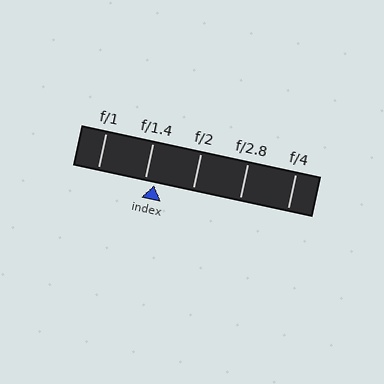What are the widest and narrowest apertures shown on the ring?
The widest aperture shown is f/1 and the narrowest is f/4.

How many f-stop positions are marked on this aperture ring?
There are 5 f-stop positions marked.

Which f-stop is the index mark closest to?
The index mark is closest to f/1.4.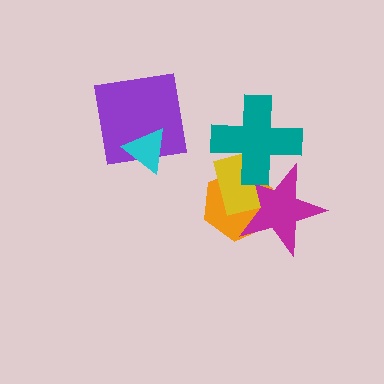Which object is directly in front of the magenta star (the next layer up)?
The yellow rectangle is directly in front of the magenta star.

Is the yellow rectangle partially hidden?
Yes, it is partially covered by another shape.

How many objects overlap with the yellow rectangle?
3 objects overlap with the yellow rectangle.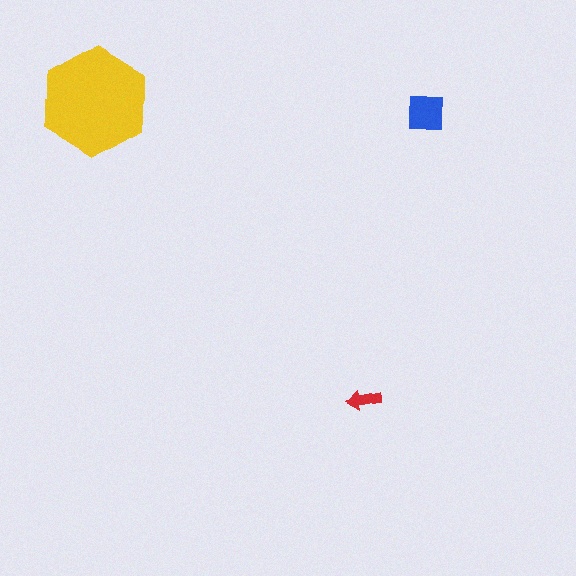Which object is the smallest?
The red arrow.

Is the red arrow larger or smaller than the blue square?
Smaller.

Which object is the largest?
The yellow hexagon.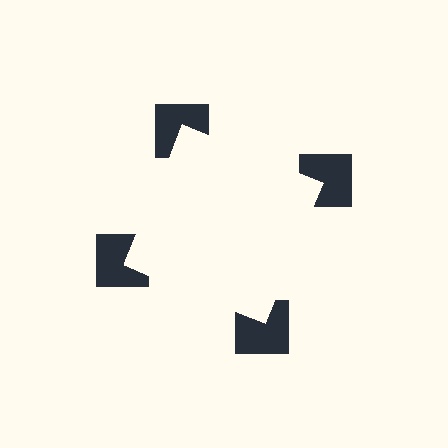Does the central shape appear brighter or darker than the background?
It typically appears slightly brighter than the background, even though no actual brightness change is drawn.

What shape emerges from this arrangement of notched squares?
An illusory square — its edges are inferred from the aligned wedge cuts in the notched squares, not physically drawn.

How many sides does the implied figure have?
4 sides.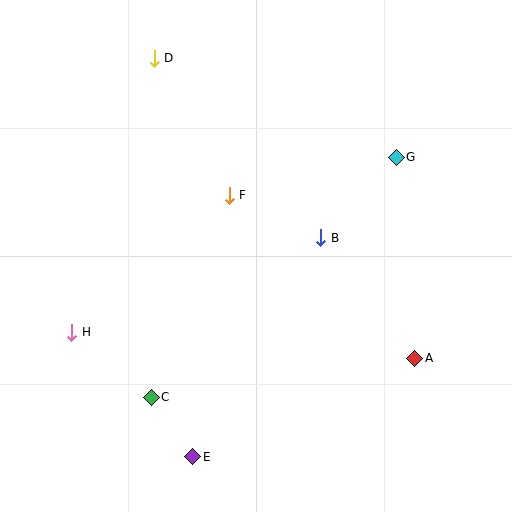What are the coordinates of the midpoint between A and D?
The midpoint between A and D is at (285, 208).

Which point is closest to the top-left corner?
Point D is closest to the top-left corner.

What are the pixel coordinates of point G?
Point G is at (396, 157).